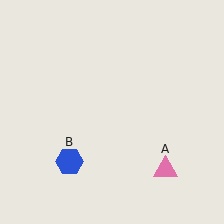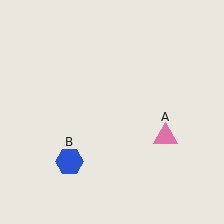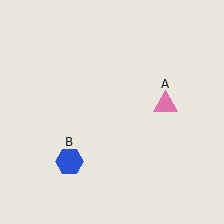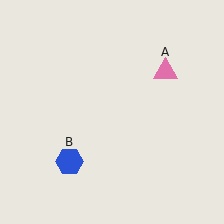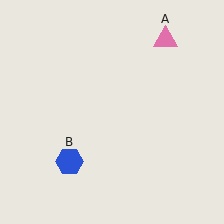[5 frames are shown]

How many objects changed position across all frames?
1 object changed position: pink triangle (object A).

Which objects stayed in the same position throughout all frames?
Blue hexagon (object B) remained stationary.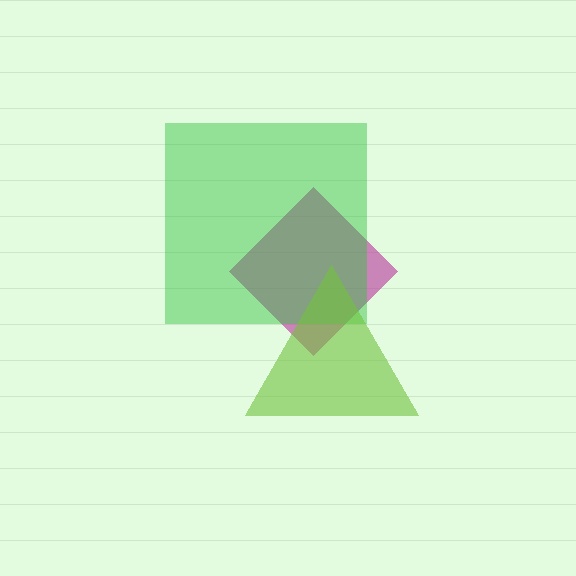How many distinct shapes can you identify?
There are 3 distinct shapes: a magenta diamond, a green square, a lime triangle.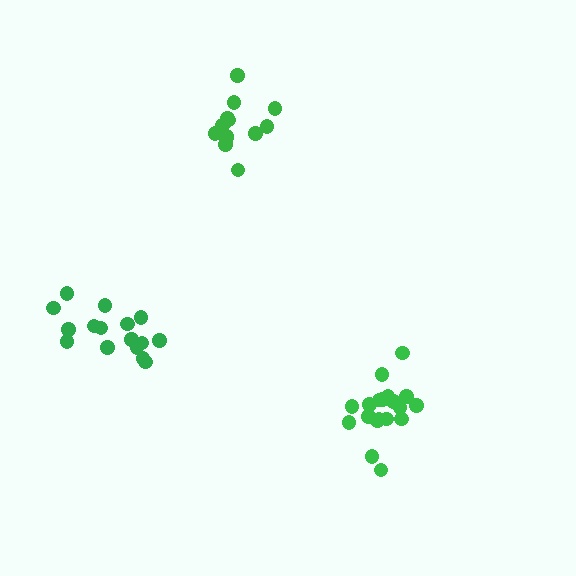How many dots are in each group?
Group 1: 16 dots, Group 2: 13 dots, Group 3: 19 dots (48 total).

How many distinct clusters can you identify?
There are 3 distinct clusters.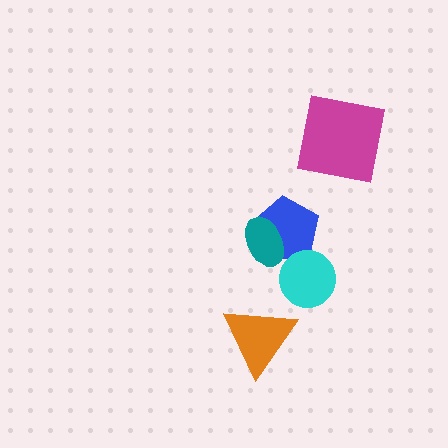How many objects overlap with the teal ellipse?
1 object overlaps with the teal ellipse.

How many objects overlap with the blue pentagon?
2 objects overlap with the blue pentagon.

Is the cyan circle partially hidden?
No, no other shape covers it.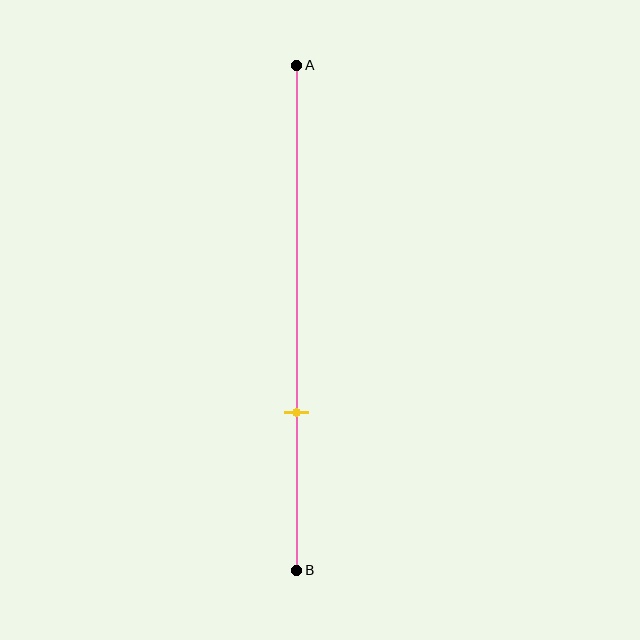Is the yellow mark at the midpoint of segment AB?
No, the mark is at about 70% from A, not at the 50% midpoint.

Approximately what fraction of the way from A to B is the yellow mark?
The yellow mark is approximately 70% of the way from A to B.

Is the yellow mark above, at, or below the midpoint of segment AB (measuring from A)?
The yellow mark is below the midpoint of segment AB.